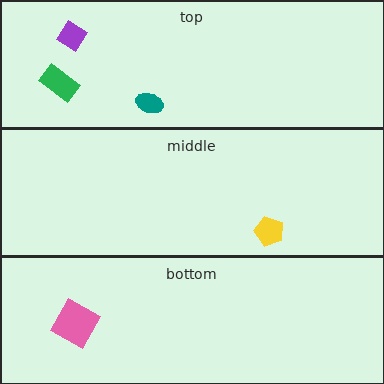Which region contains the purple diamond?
The top region.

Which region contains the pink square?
The bottom region.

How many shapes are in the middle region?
1.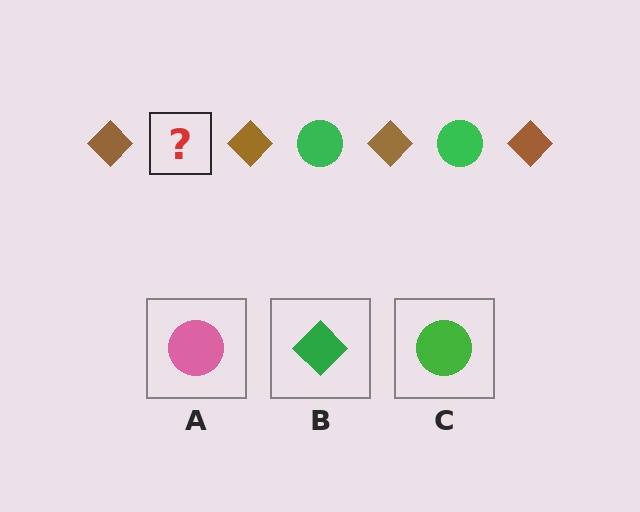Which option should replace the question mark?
Option C.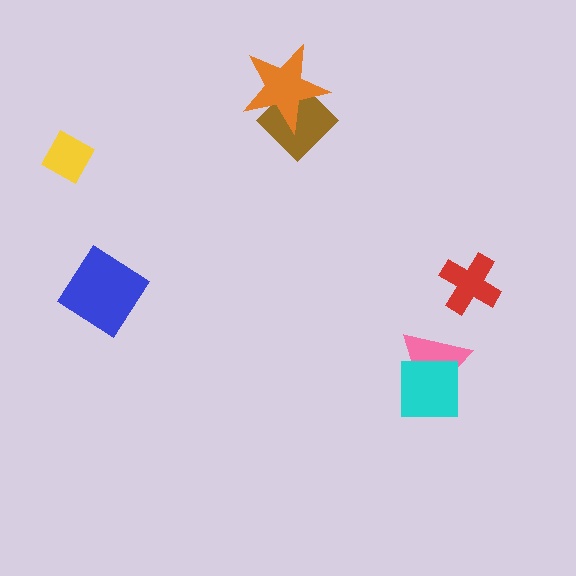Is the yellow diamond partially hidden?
No, no other shape covers it.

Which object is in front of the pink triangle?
The cyan square is in front of the pink triangle.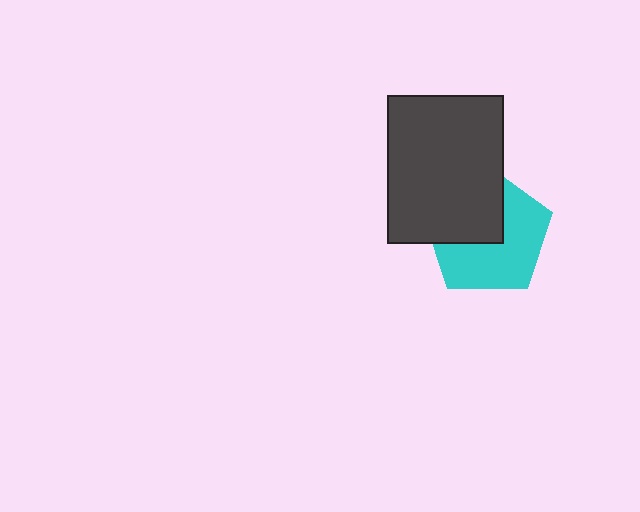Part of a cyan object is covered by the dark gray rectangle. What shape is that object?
It is a pentagon.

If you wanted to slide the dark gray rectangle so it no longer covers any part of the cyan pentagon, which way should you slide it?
Slide it toward the upper-left — that is the most direct way to separate the two shapes.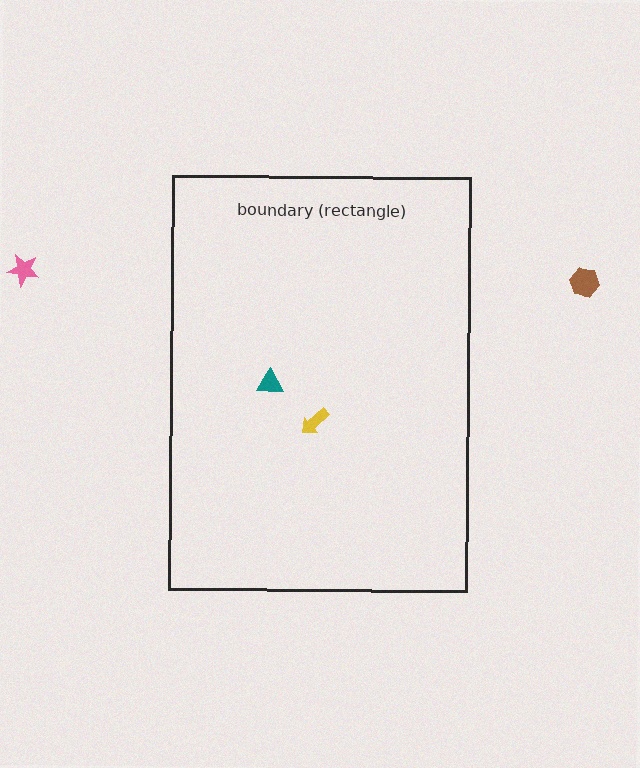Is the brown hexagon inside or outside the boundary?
Outside.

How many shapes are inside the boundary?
2 inside, 2 outside.